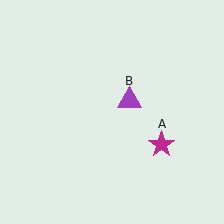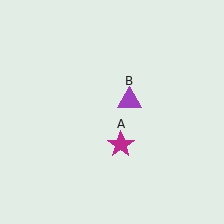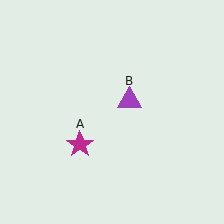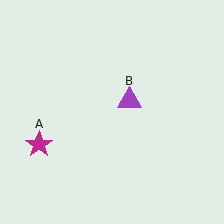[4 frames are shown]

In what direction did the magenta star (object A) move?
The magenta star (object A) moved left.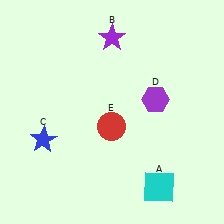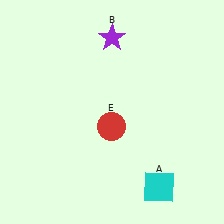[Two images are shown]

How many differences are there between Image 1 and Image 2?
There are 2 differences between the two images.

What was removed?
The blue star (C), the purple hexagon (D) were removed in Image 2.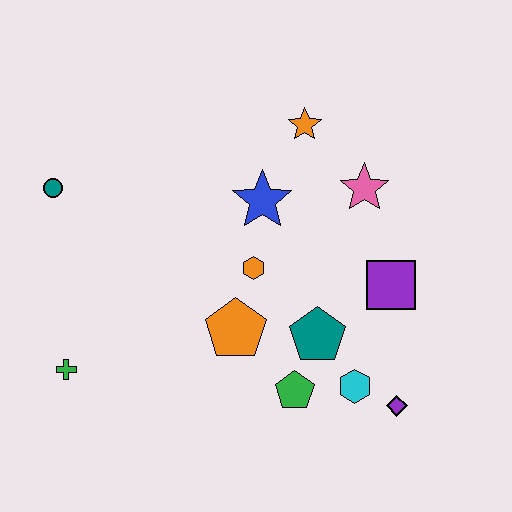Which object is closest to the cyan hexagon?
The purple diamond is closest to the cyan hexagon.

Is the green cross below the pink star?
Yes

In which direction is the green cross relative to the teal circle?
The green cross is below the teal circle.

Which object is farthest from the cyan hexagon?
The teal circle is farthest from the cyan hexagon.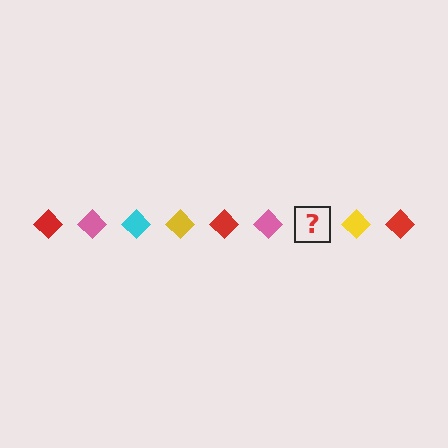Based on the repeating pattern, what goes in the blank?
The blank should be a cyan diamond.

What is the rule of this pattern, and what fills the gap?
The rule is that the pattern cycles through red, pink, cyan, yellow diamonds. The gap should be filled with a cyan diamond.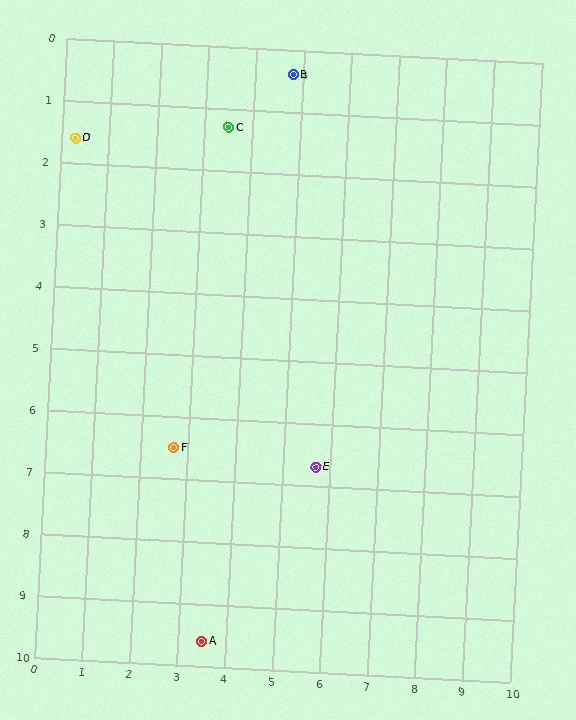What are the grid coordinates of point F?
Point F is at approximately (2.7, 6.5).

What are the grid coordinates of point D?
Point D is at approximately (0.3, 1.6).